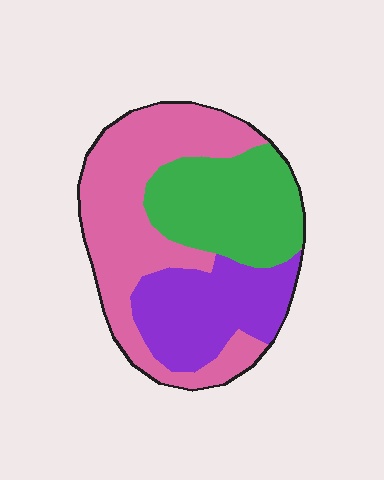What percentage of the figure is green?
Green covers roughly 30% of the figure.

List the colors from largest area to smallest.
From largest to smallest: pink, green, purple.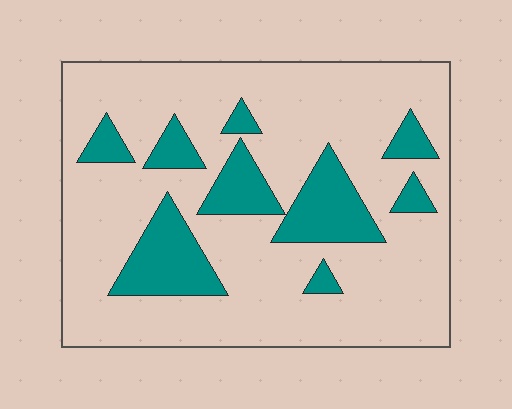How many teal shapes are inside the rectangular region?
9.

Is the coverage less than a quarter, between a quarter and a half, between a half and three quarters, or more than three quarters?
Less than a quarter.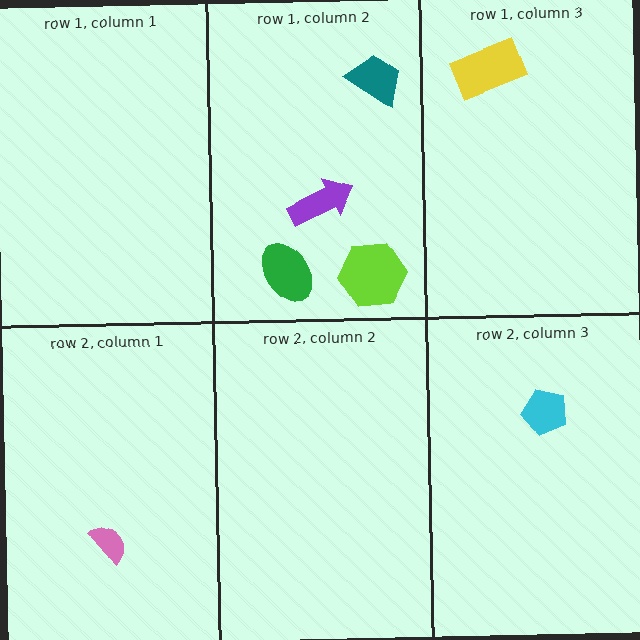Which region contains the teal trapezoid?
The row 1, column 2 region.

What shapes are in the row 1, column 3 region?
The yellow rectangle.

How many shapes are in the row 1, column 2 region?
4.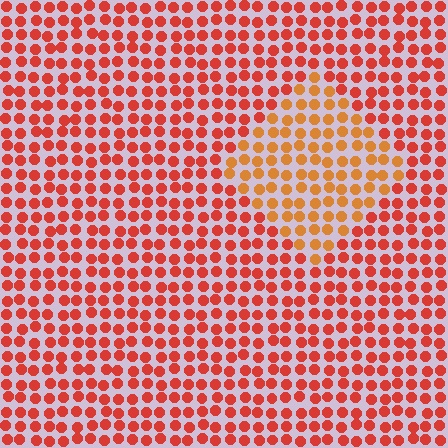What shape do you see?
I see a diamond.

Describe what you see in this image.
The image is filled with small red elements in a uniform arrangement. A diamond-shaped region is visible where the elements are tinted to a slightly different hue, forming a subtle color boundary.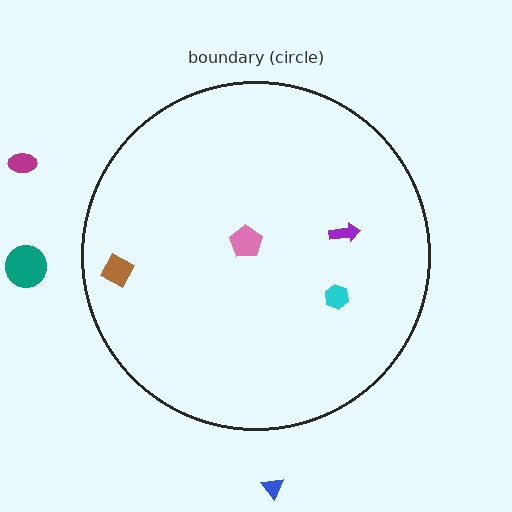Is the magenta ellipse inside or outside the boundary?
Outside.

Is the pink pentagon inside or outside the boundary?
Inside.